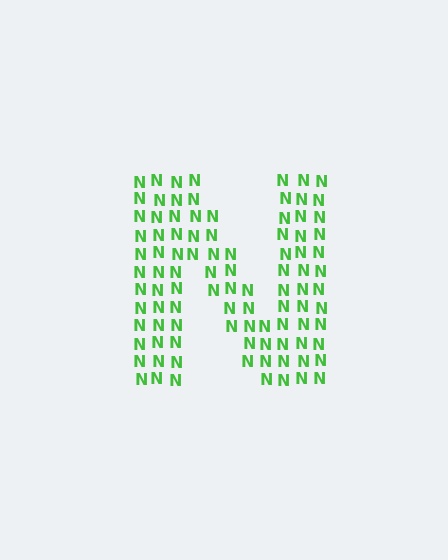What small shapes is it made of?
It is made of small letter N's.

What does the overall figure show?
The overall figure shows the letter N.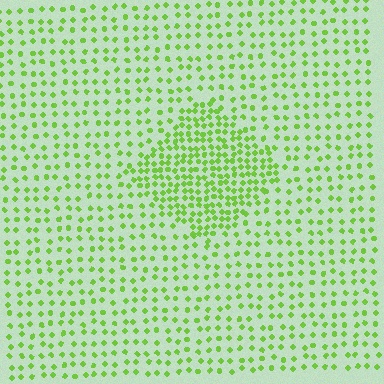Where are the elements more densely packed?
The elements are more densely packed inside the diamond boundary.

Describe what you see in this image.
The image contains small lime elements arranged at two different densities. A diamond-shaped region is visible where the elements are more densely packed than the surrounding area.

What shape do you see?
I see a diamond.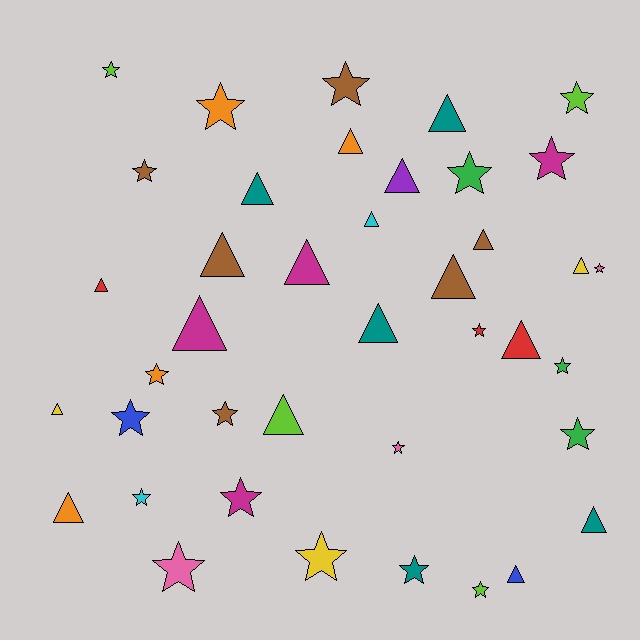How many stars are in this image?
There are 21 stars.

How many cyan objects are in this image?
There are 2 cyan objects.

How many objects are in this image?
There are 40 objects.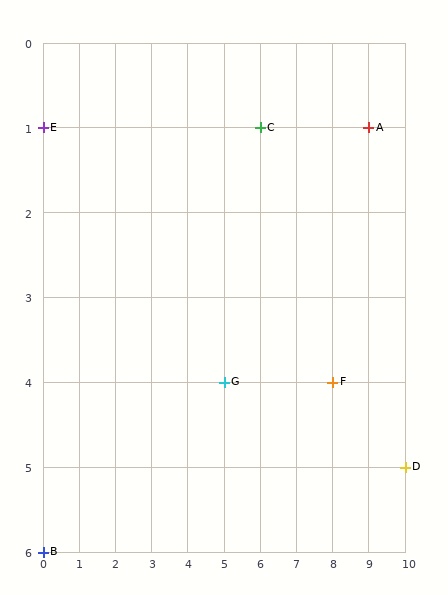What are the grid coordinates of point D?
Point D is at grid coordinates (10, 5).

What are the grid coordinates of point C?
Point C is at grid coordinates (6, 1).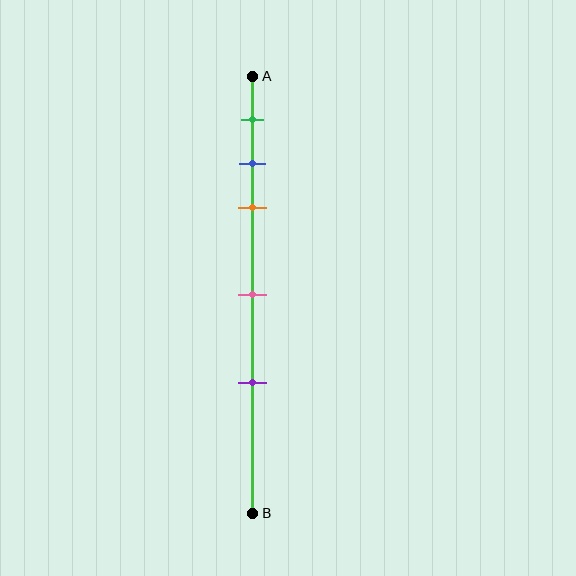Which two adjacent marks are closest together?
The blue and orange marks are the closest adjacent pair.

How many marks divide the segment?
There are 5 marks dividing the segment.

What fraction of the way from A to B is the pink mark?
The pink mark is approximately 50% (0.5) of the way from A to B.